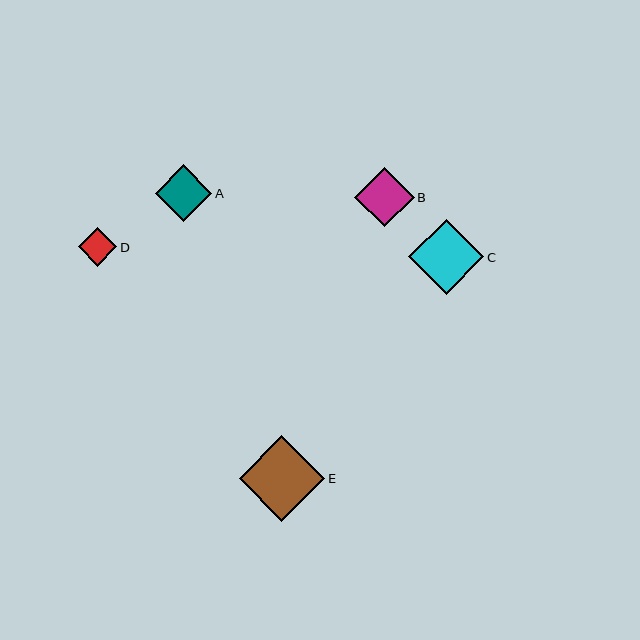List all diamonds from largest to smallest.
From largest to smallest: E, C, B, A, D.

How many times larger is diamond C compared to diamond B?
Diamond C is approximately 1.3 times the size of diamond B.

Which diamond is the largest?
Diamond E is the largest with a size of approximately 85 pixels.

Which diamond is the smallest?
Diamond D is the smallest with a size of approximately 39 pixels.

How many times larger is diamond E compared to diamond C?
Diamond E is approximately 1.1 times the size of diamond C.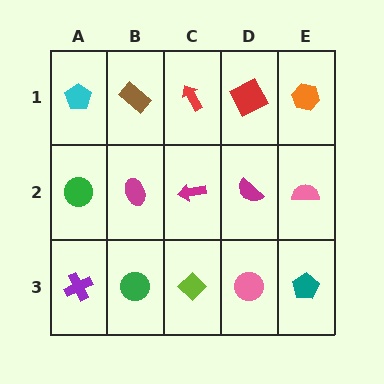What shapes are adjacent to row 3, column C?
A magenta arrow (row 2, column C), a green circle (row 3, column B), a pink circle (row 3, column D).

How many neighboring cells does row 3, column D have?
3.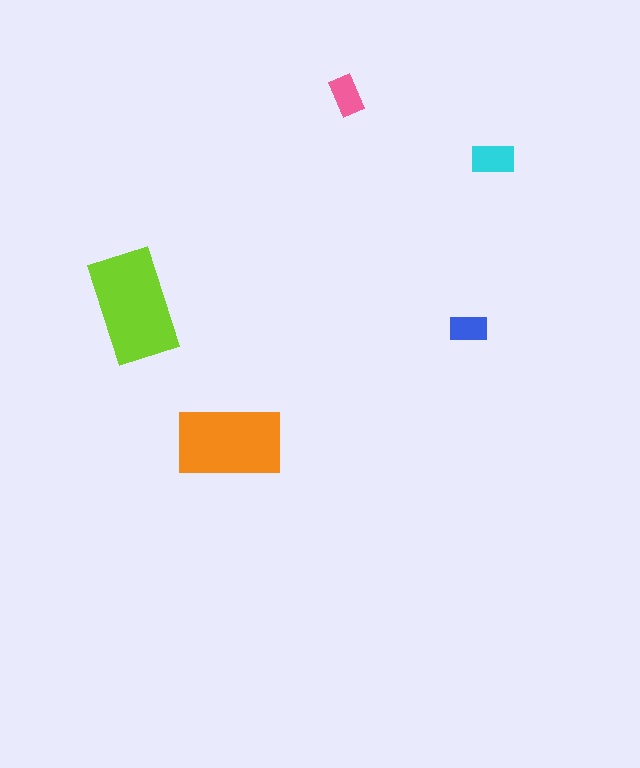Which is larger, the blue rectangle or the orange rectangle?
The orange one.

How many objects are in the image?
There are 5 objects in the image.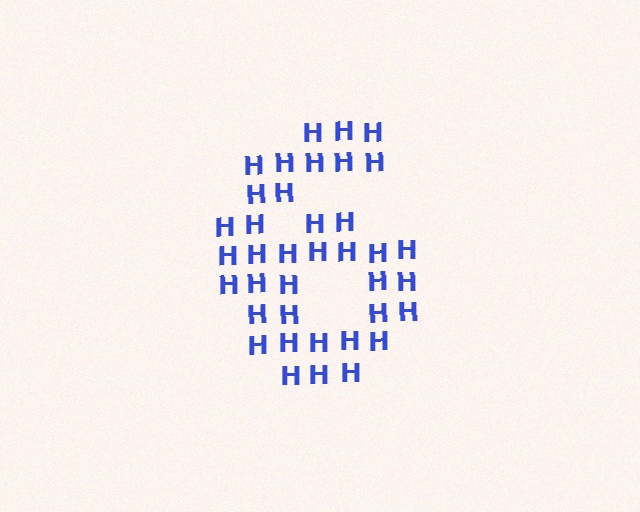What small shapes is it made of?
It is made of small letter H's.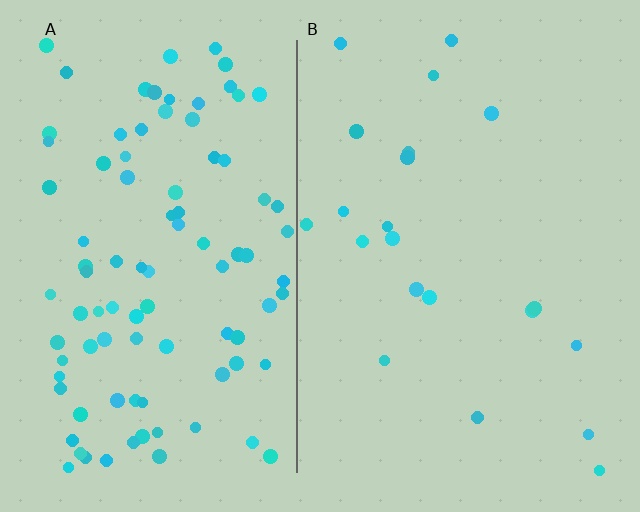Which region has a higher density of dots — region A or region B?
A (the left).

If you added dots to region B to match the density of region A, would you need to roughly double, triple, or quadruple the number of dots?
Approximately quadruple.